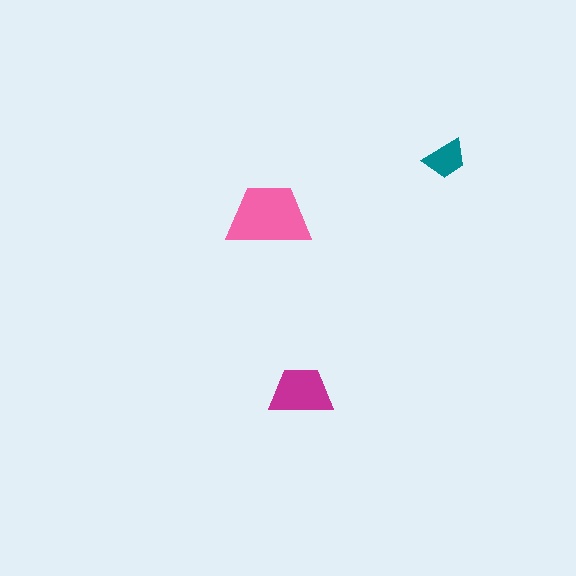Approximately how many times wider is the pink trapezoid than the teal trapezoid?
About 2 times wider.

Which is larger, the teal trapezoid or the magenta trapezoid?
The magenta one.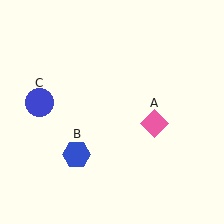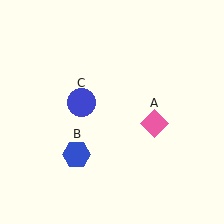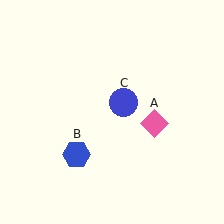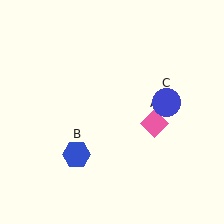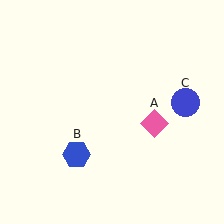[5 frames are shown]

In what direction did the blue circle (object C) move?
The blue circle (object C) moved right.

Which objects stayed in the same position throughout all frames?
Pink diamond (object A) and blue hexagon (object B) remained stationary.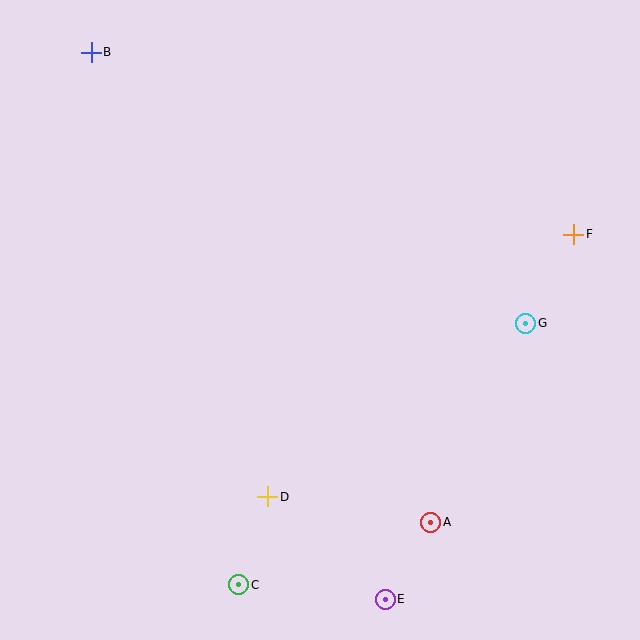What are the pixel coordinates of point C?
Point C is at (239, 585).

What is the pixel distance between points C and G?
The distance between C and G is 388 pixels.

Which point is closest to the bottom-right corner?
Point A is closest to the bottom-right corner.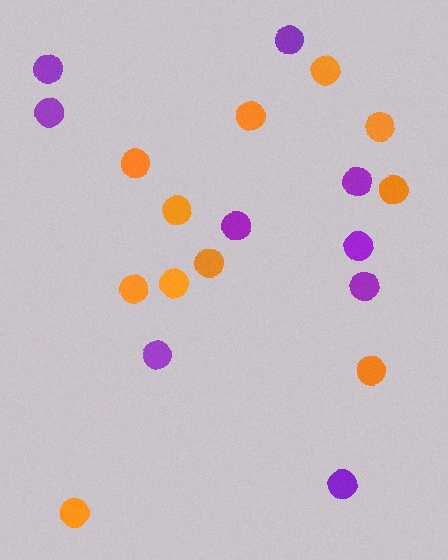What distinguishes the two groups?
There are 2 groups: one group of orange circles (11) and one group of purple circles (9).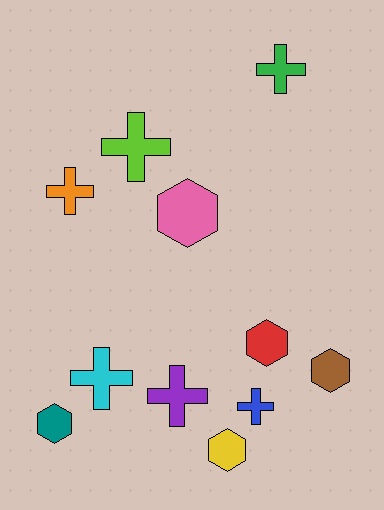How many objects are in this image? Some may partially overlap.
There are 11 objects.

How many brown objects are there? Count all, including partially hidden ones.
There is 1 brown object.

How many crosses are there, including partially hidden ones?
There are 6 crosses.